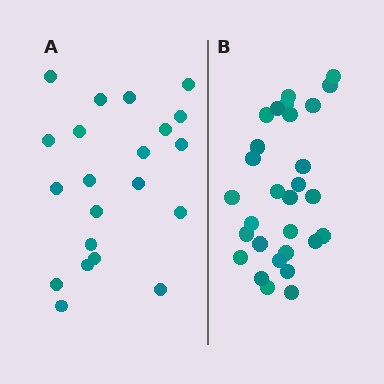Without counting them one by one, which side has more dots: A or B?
Region B (the right region) has more dots.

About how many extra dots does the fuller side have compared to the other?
Region B has roughly 8 or so more dots than region A.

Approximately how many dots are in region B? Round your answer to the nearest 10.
About 30 dots. (The exact count is 29, which rounds to 30.)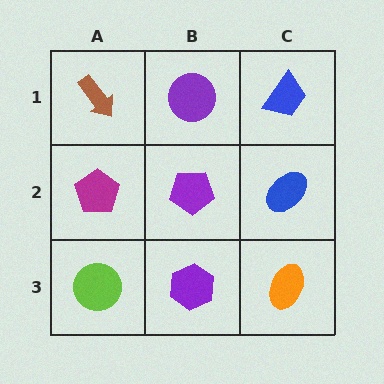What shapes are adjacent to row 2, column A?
A brown arrow (row 1, column A), a lime circle (row 3, column A), a purple pentagon (row 2, column B).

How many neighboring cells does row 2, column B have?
4.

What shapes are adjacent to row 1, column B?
A purple pentagon (row 2, column B), a brown arrow (row 1, column A), a blue trapezoid (row 1, column C).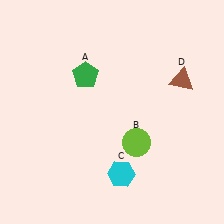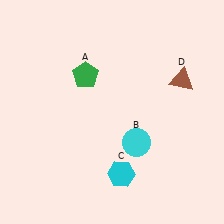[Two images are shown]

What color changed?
The circle (B) changed from lime in Image 1 to cyan in Image 2.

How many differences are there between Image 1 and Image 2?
There is 1 difference between the two images.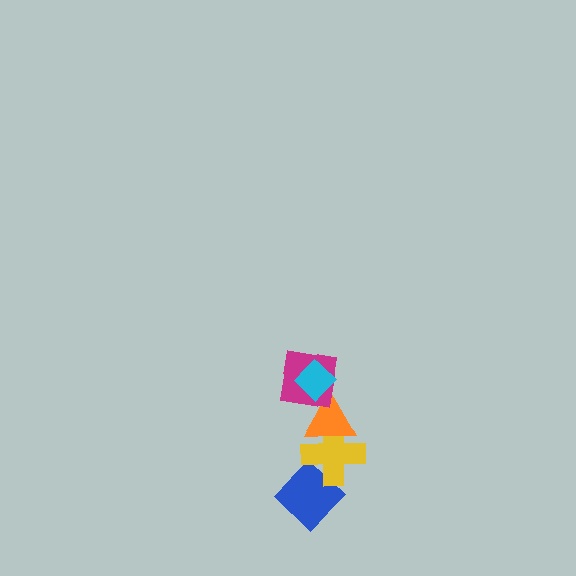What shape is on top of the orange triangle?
The magenta square is on top of the orange triangle.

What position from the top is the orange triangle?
The orange triangle is 3rd from the top.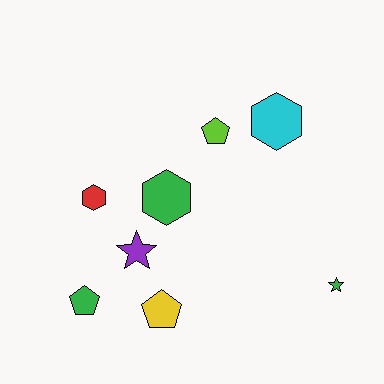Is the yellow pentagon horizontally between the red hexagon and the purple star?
No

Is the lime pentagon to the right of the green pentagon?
Yes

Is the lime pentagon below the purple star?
No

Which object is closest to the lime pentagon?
The cyan hexagon is closest to the lime pentagon.